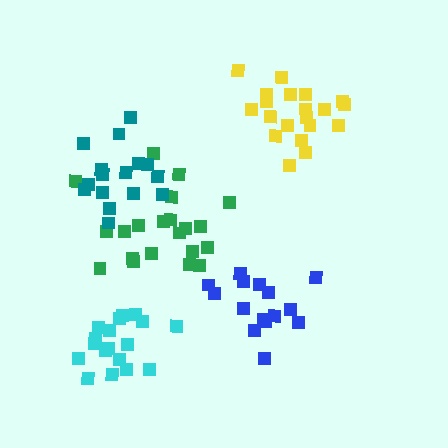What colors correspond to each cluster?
The clusters are colored: green, teal, blue, yellow, cyan.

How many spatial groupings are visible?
There are 5 spatial groupings.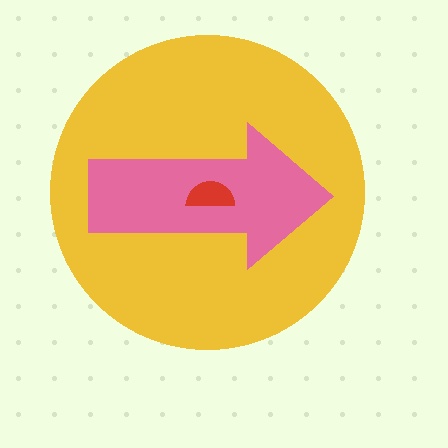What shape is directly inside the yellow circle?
The pink arrow.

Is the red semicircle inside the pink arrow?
Yes.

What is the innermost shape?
The red semicircle.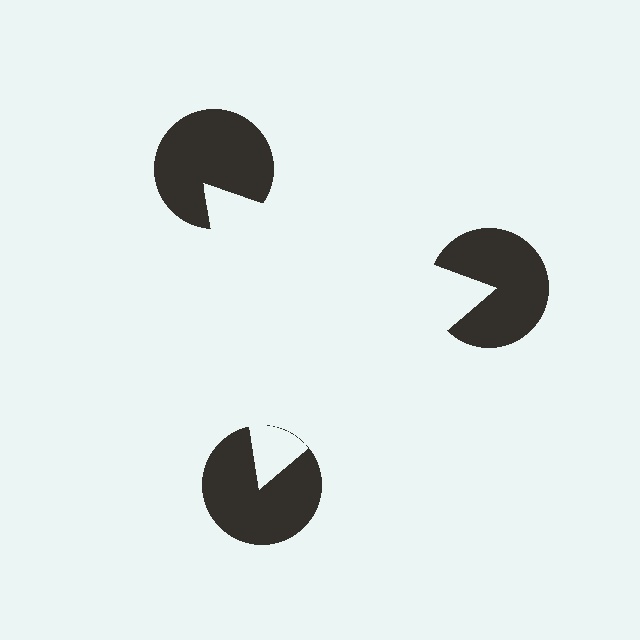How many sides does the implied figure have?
3 sides.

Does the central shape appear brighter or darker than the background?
It typically appears slightly brighter than the background, even though no actual brightness change is drawn.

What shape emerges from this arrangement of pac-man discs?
An illusory triangle — its edges are inferred from the aligned wedge cuts in the pac-man discs, not physically drawn.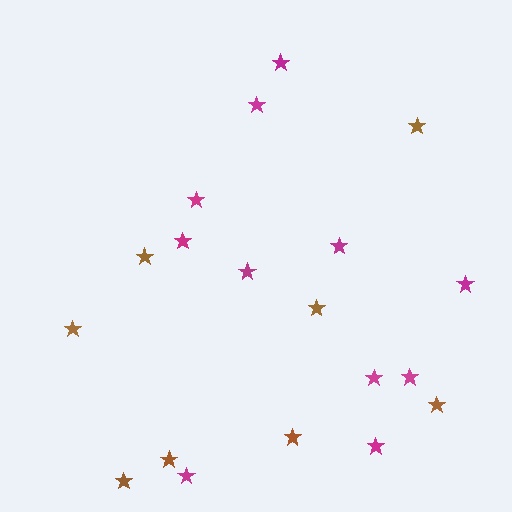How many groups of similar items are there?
There are 2 groups: one group of magenta stars (11) and one group of brown stars (8).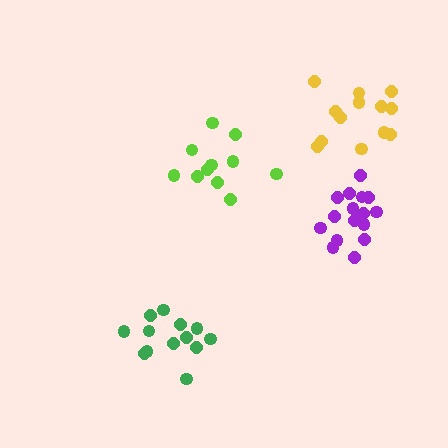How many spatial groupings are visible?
There are 4 spatial groupings.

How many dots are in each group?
Group 1: 17 dots, Group 2: 13 dots, Group 3: 11 dots, Group 4: 13 dots (54 total).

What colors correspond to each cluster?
The clusters are colored: purple, green, lime, yellow.